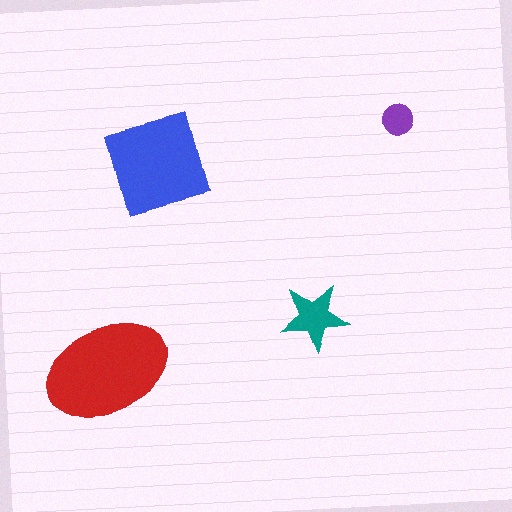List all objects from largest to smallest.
The red ellipse, the blue square, the teal star, the purple circle.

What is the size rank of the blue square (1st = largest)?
2nd.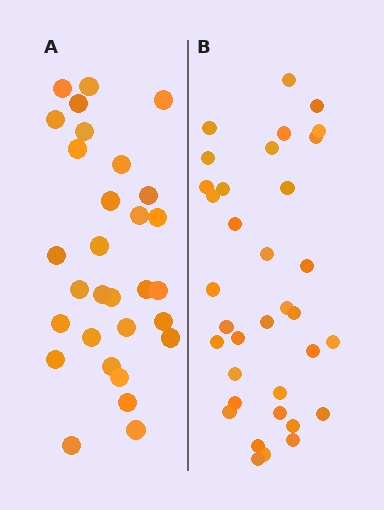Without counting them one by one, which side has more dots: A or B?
Region B (the right region) has more dots.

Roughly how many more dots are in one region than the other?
Region B has about 5 more dots than region A.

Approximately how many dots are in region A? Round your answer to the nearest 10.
About 30 dots.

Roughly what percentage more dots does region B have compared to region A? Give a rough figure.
About 15% more.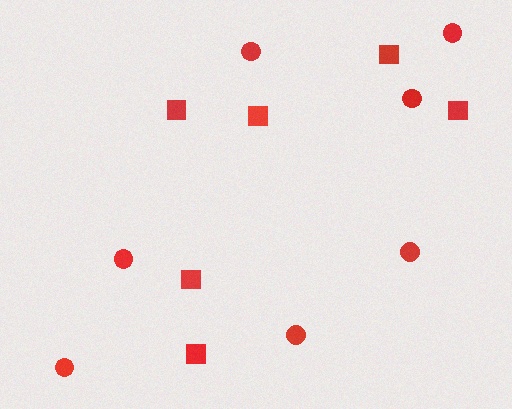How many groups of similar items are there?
There are 2 groups: one group of squares (6) and one group of circles (7).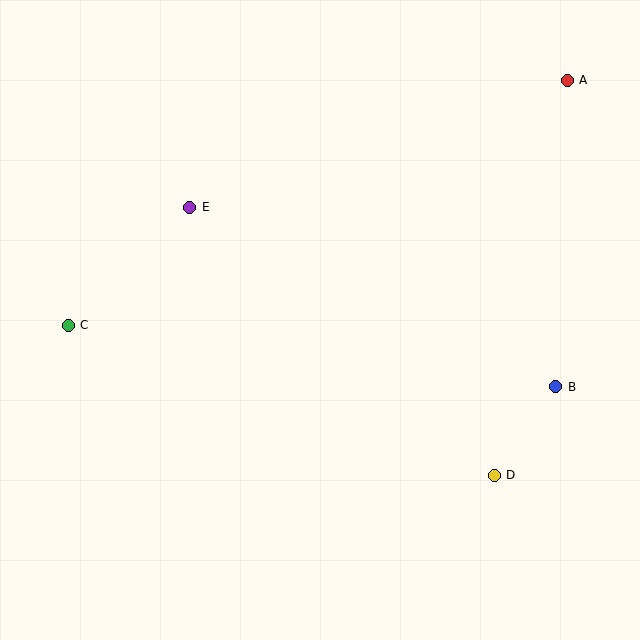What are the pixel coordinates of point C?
Point C is at (68, 325).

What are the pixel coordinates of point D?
Point D is at (494, 475).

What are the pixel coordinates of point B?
Point B is at (556, 387).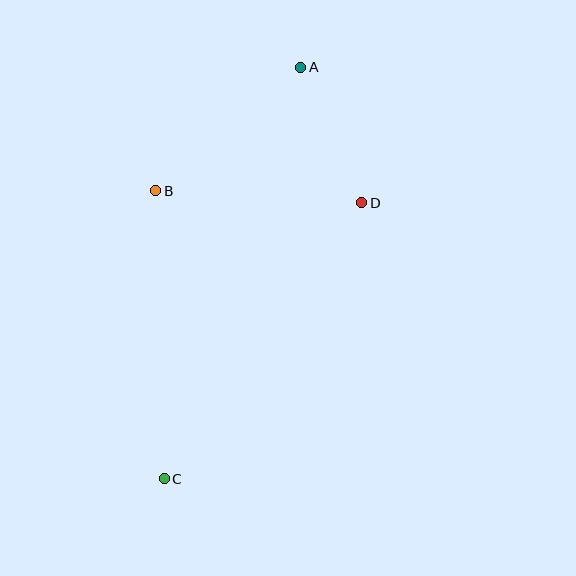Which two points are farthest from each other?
Points A and C are farthest from each other.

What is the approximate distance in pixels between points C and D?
The distance between C and D is approximately 339 pixels.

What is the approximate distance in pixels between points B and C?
The distance between B and C is approximately 288 pixels.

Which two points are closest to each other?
Points A and D are closest to each other.